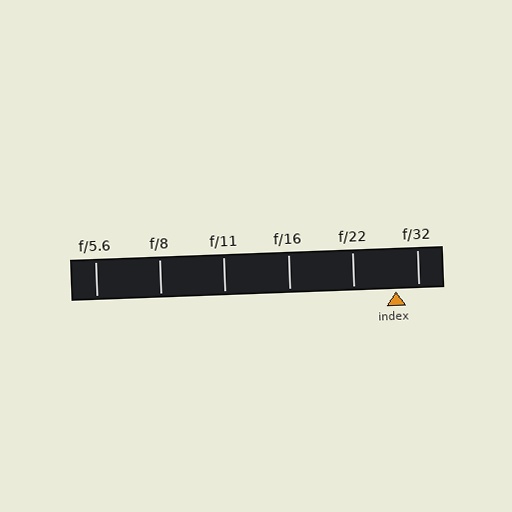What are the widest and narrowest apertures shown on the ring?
The widest aperture shown is f/5.6 and the narrowest is f/32.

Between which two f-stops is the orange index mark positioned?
The index mark is between f/22 and f/32.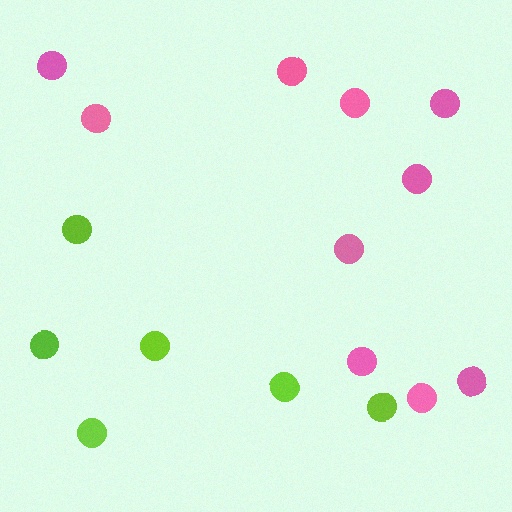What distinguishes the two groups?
There are 2 groups: one group of pink circles (10) and one group of lime circles (6).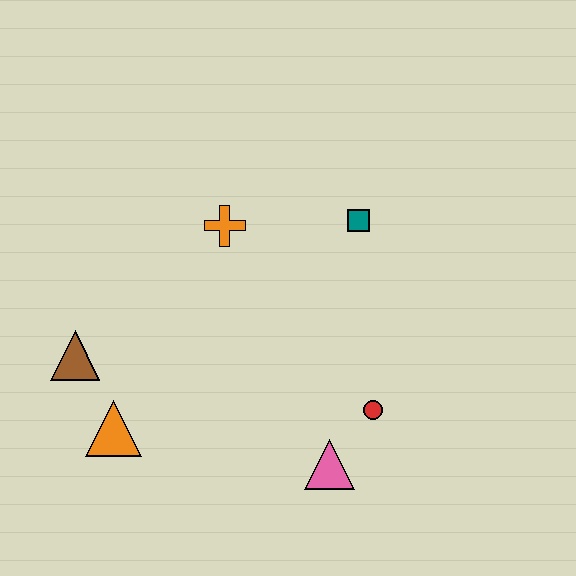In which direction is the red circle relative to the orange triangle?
The red circle is to the right of the orange triangle.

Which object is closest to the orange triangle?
The brown triangle is closest to the orange triangle.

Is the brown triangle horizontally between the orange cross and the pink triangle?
No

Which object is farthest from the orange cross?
The pink triangle is farthest from the orange cross.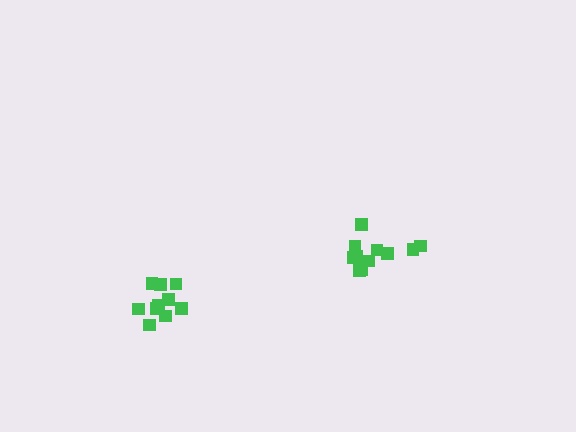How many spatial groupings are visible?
There are 2 spatial groupings.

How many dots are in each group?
Group 1: 10 dots, Group 2: 11 dots (21 total).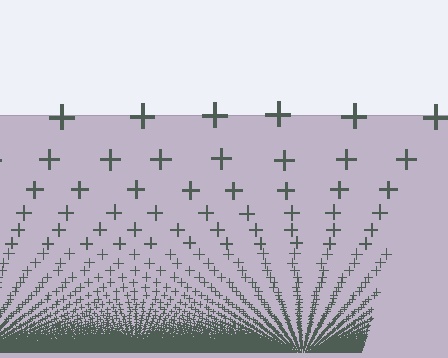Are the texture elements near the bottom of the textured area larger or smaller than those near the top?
Smaller. The gradient is inverted — elements near the bottom are smaller and denser.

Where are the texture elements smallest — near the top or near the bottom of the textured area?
Near the bottom.